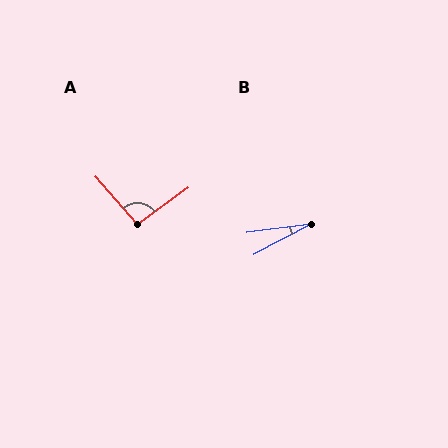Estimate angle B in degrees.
Approximately 20 degrees.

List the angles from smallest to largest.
B (20°), A (95°).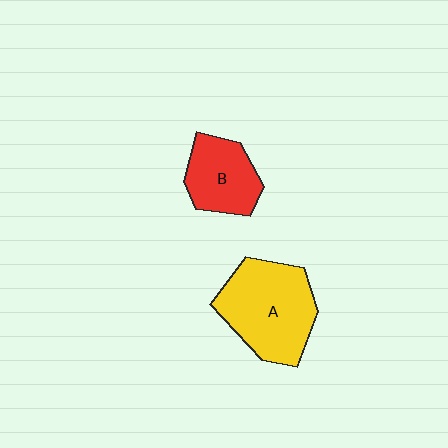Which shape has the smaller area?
Shape B (red).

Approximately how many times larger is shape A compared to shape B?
Approximately 1.6 times.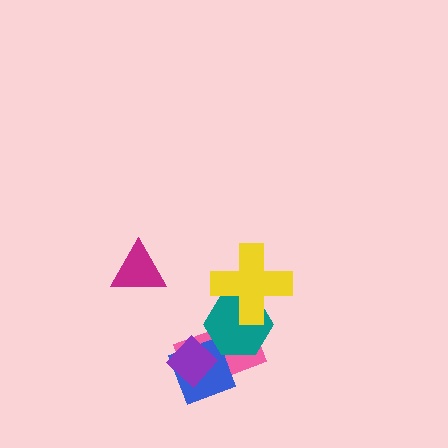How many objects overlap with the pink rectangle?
3 objects overlap with the pink rectangle.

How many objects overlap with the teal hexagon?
3 objects overlap with the teal hexagon.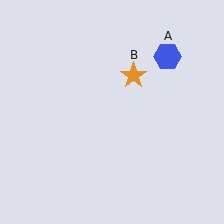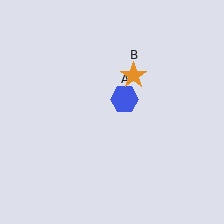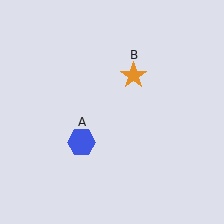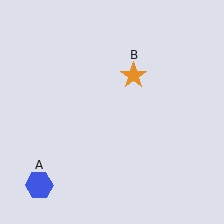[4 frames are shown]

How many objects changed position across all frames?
1 object changed position: blue hexagon (object A).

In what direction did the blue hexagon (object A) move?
The blue hexagon (object A) moved down and to the left.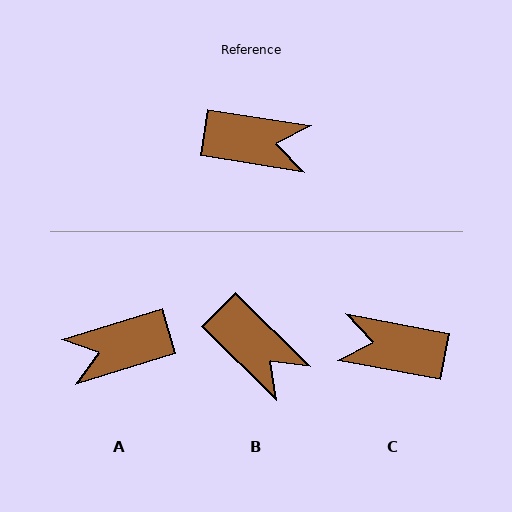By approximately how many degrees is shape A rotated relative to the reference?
Approximately 154 degrees clockwise.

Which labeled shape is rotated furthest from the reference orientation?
C, about 178 degrees away.